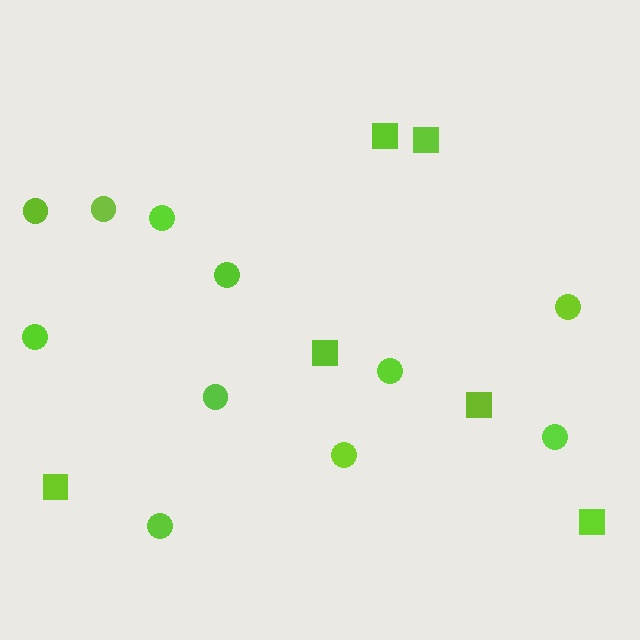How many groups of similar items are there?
There are 2 groups: one group of squares (6) and one group of circles (11).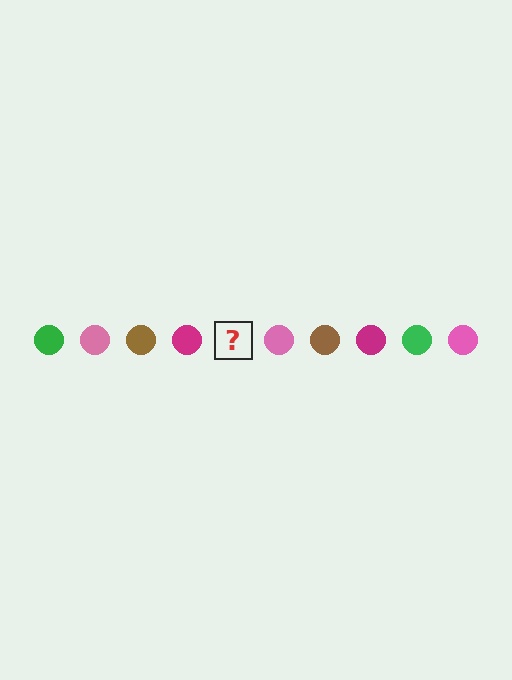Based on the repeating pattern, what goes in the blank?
The blank should be a green circle.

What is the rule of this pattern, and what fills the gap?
The rule is that the pattern cycles through green, pink, brown, magenta circles. The gap should be filled with a green circle.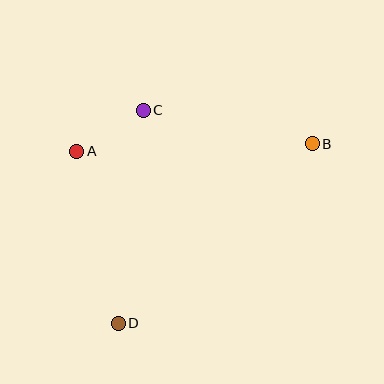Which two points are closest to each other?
Points A and C are closest to each other.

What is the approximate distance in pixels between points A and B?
The distance between A and B is approximately 235 pixels.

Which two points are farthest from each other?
Points B and D are farthest from each other.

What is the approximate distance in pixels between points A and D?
The distance between A and D is approximately 177 pixels.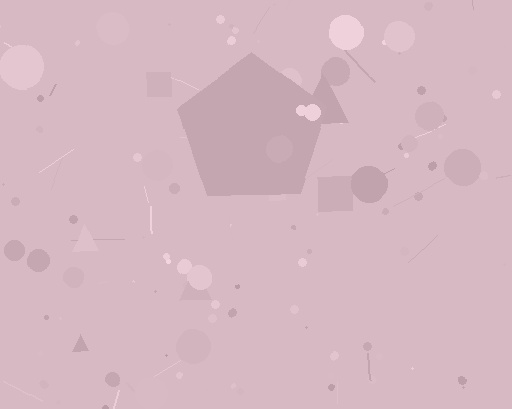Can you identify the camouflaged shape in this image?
The camouflaged shape is a pentagon.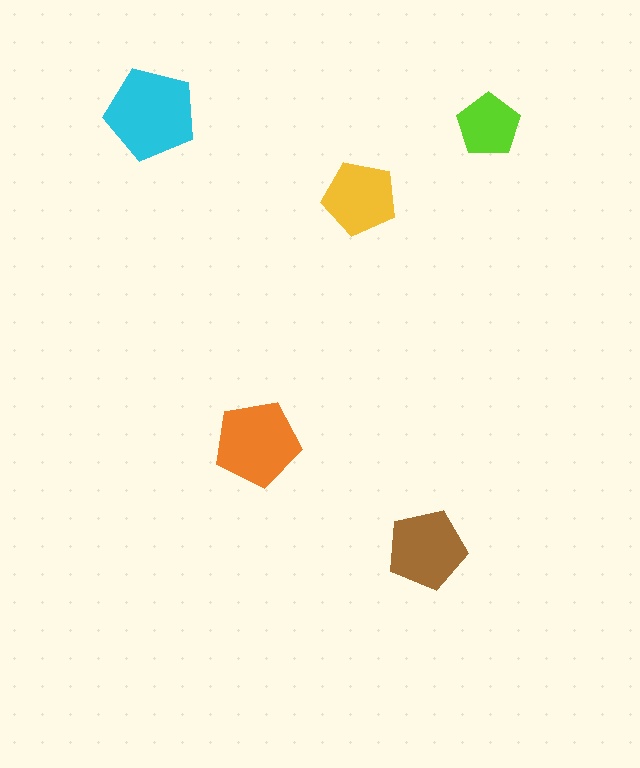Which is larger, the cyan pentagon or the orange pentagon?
The cyan one.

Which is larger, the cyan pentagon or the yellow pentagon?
The cyan one.